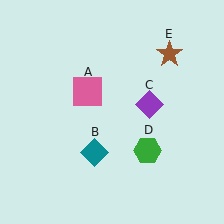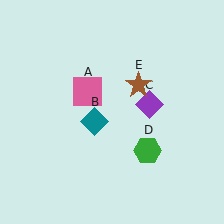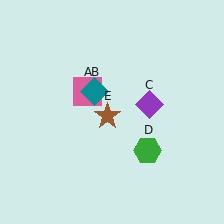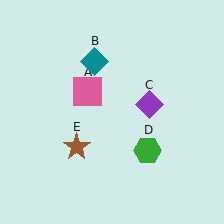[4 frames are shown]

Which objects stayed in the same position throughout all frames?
Pink square (object A) and purple diamond (object C) and green hexagon (object D) remained stationary.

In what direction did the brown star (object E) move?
The brown star (object E) moved down and to the left.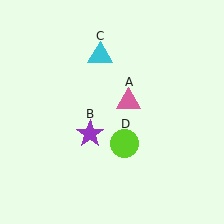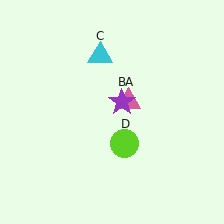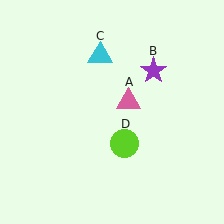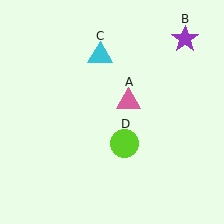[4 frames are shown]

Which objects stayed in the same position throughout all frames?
Pink triangle (object A) and cyan triangle (object C) and lime circle (object D) remained stationary.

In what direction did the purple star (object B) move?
The purple star (object B) moved up and to the right.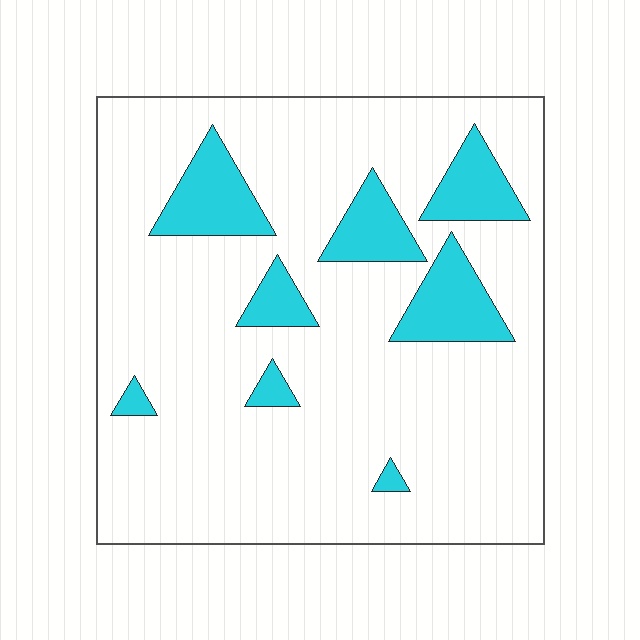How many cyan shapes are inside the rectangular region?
8.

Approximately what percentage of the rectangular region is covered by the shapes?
Approximately 15%.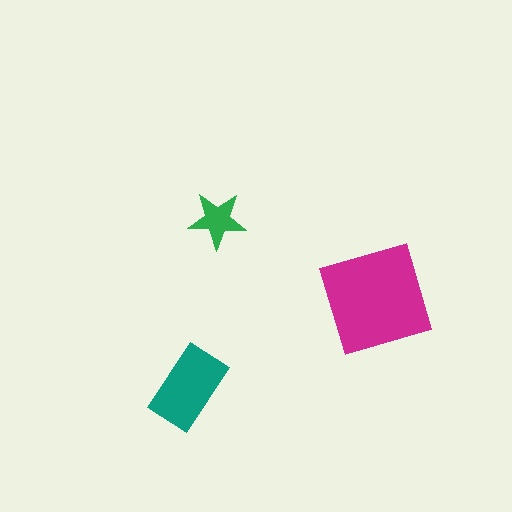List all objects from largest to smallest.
The magenta square, the teal rectangle, the green star.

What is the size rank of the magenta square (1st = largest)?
1st.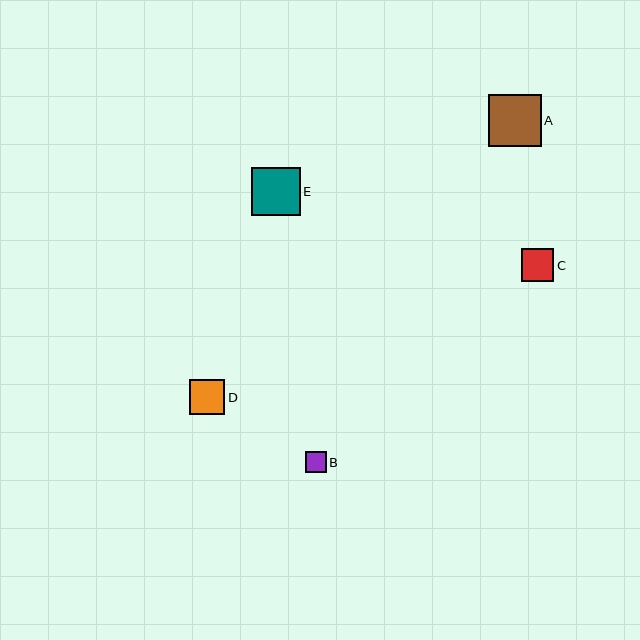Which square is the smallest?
Square B is the smallest with a size of approximately 21 pixels.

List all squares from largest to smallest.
From largest to smallest: A, E, D, C, B.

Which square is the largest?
Square A is the largest with a size of approximately 52 pixels.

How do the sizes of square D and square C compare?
Square D and square C are approximately the same size.